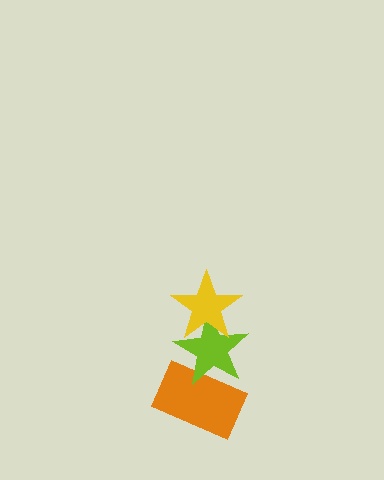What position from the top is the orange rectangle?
The orange rectangle is 3rd from the top.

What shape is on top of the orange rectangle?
The lime star is on top of the orange rectangle.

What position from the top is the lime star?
The lime star is 2nd from the top.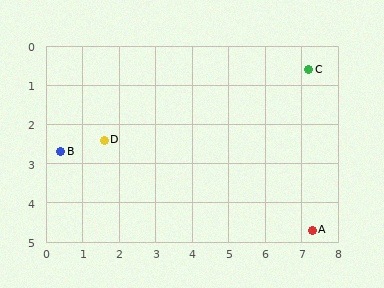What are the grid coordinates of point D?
Point D is at approximately (1.6, 2.4).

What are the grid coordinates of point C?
Point C is at approximately (7.2, 0.6).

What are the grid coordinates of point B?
Point B is at approximately (0.4, 2.7).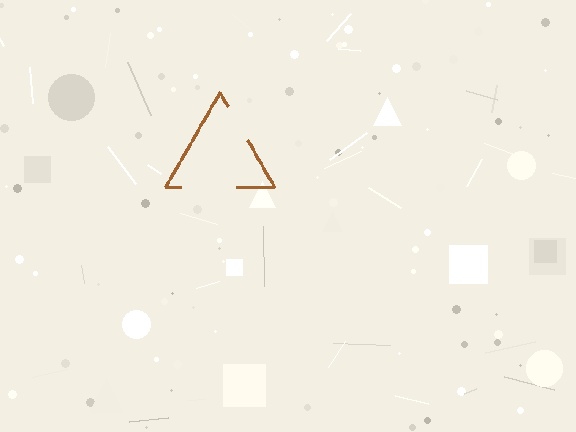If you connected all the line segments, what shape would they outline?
They would outline a triangle.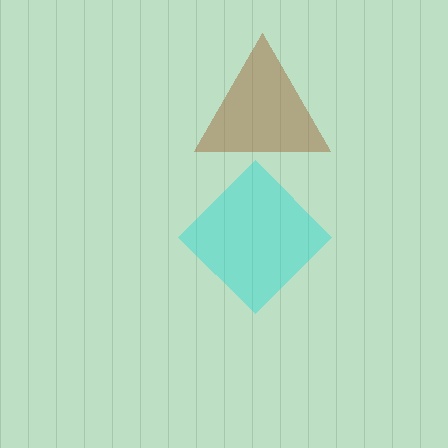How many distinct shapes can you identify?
There are 2 distinct shapes: a brown triangle, a cyan diamond.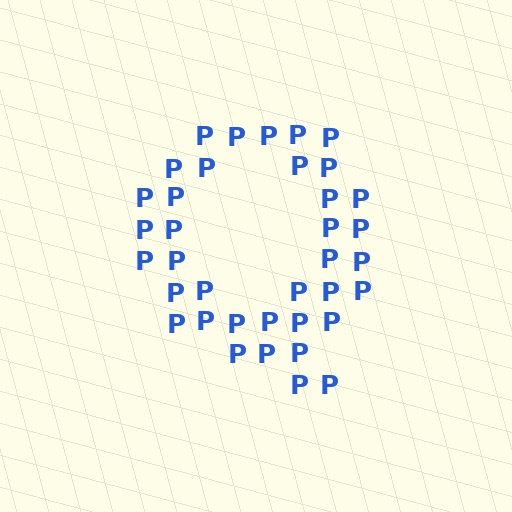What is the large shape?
The large shape is the letter Q.